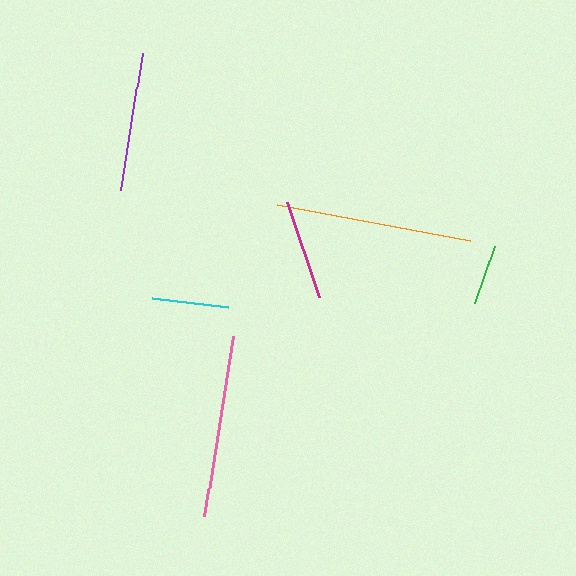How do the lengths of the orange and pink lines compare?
The orange and pink lines are approximately the same length.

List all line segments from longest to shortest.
From longest to shortest: orange, pink, purple, magenta, cyan, green.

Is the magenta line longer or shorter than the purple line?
The purple line is longer than the magenta line.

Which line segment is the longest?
The orange line is the longest at approximately 197 pixels.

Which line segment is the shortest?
The green line is the shortest at approximately 61 pixels.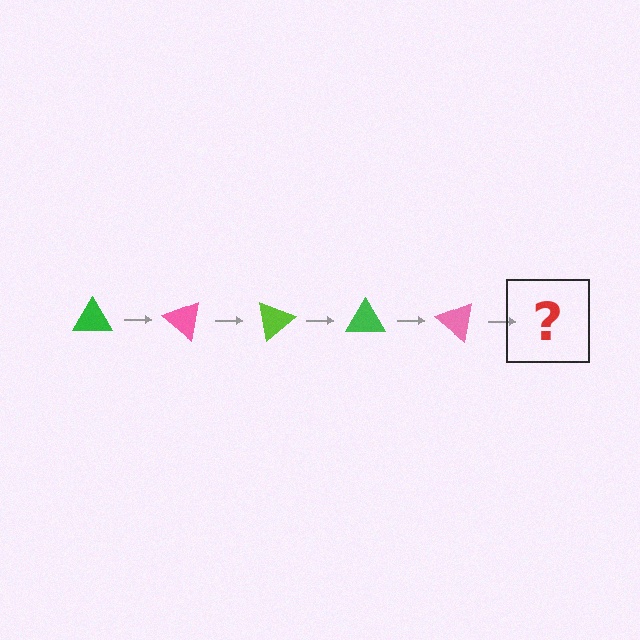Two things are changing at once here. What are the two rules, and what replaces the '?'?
The two rules are that it rotates 40 degrees each step and the color cycles through green, pink, and lime. The '?' should be a lime triangle, rotated 200 degrees from the start.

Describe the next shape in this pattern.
It should be a lime triangle, rotated 200 degrees from the start.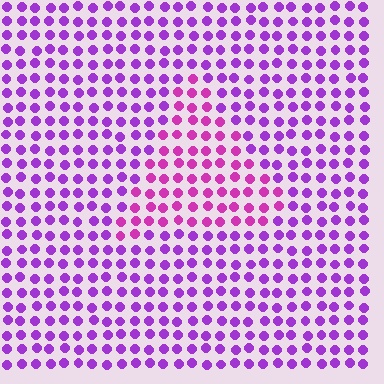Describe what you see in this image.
The image is filled with small purple elements in a uniform arrangement. A triangle-shaped region is visible where the elements are tinted to a slightly different hue, forming a subtle color boundary.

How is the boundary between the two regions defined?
The boundary is defined purely by a slight shift in hue (about 30 degrees). Spacing, size, and orientation are identical on both sides.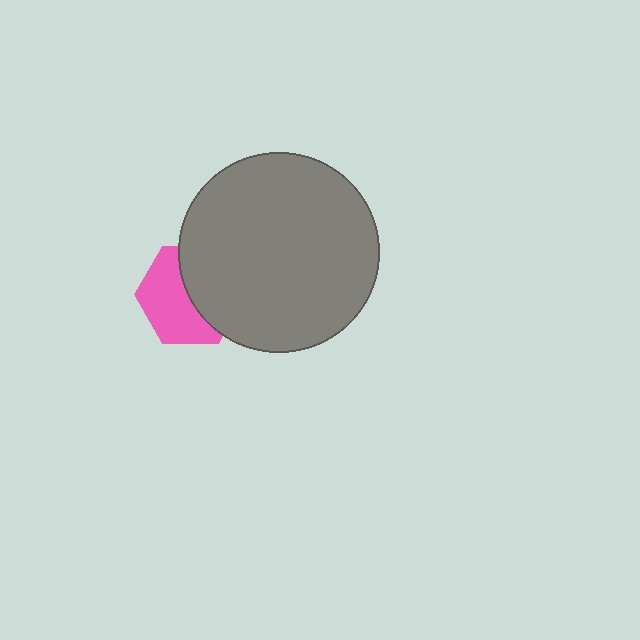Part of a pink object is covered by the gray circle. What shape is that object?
It is a hexagon.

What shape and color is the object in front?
The object in front is a gray circle.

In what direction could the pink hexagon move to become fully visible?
The pink hexagon could move left. That would shift it out from behind the gray circle entirely.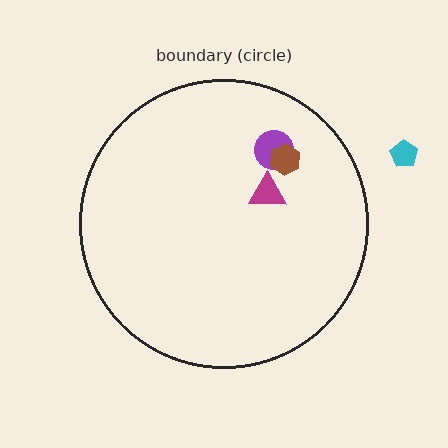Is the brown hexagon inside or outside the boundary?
Inside.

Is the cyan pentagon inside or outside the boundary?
Outside.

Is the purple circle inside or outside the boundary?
Inside.